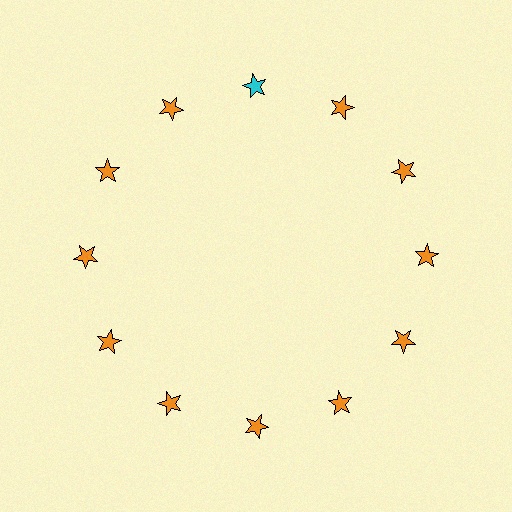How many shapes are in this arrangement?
There are 12 shapes arranged in a ring pattern.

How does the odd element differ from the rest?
It has a different color: cyan instead of orange.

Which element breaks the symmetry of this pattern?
The cyan star at roughly the 12 o'clock position breaks the symmetry. All other shapes are orange stars.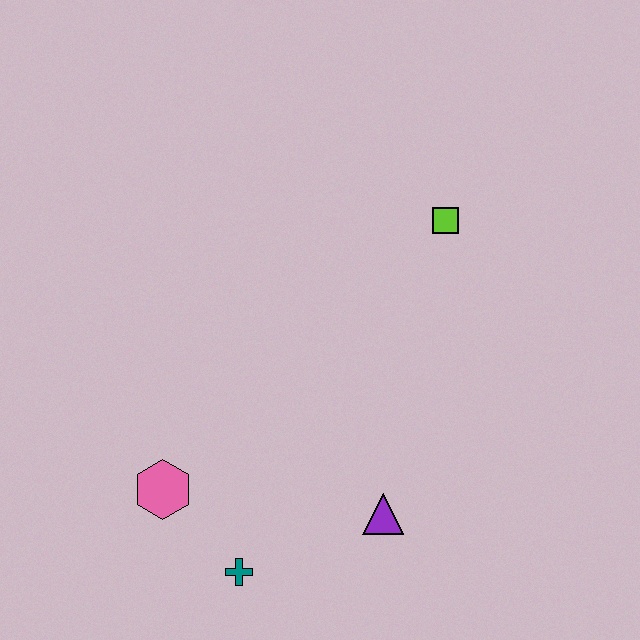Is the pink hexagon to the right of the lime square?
No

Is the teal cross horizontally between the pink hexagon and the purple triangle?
Yes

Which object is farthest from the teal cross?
The lime square is farthest from the teal cross.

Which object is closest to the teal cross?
The pink hexagon is closest to the teal cross.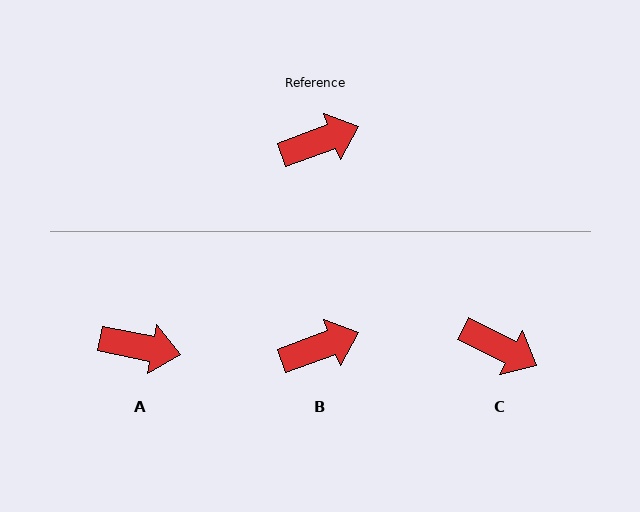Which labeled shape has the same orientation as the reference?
B.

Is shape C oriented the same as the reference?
No, it is off by about 47 degrees.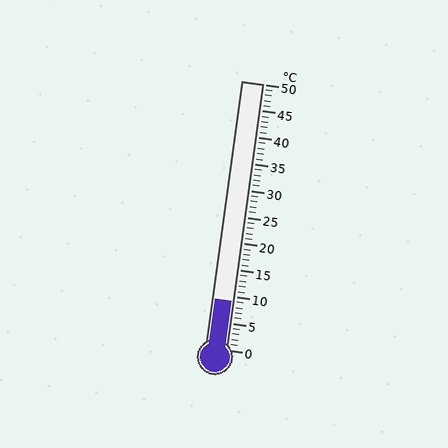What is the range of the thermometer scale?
The thermometer scale ranges from 0°C to 50°C.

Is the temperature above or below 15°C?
The temperature is below 15°C.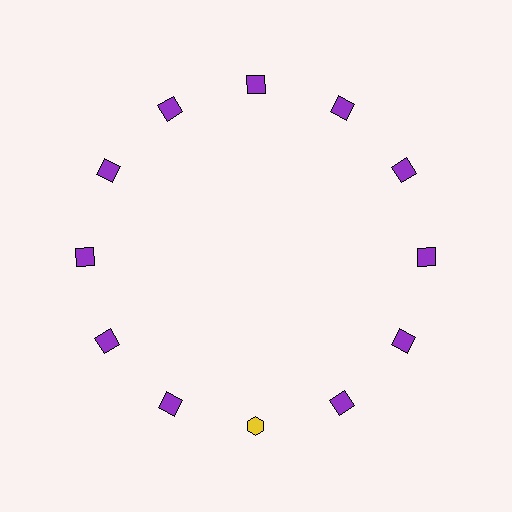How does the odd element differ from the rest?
It differs in both color (yellow instead of purple) and shape (hexagon instead of square).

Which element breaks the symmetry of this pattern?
The yellow hexagon at roughly the 6 o'clock position breaks the symmetry. All other shapes are purple squares.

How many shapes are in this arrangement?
There are 12 shapes arranged in a ring pattern.